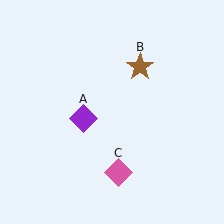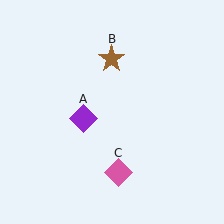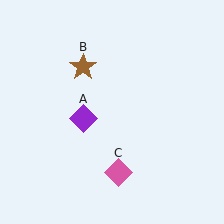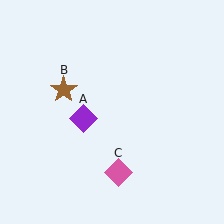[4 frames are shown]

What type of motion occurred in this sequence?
The brown star (object B) rotated counterclockwise around the center of the scene.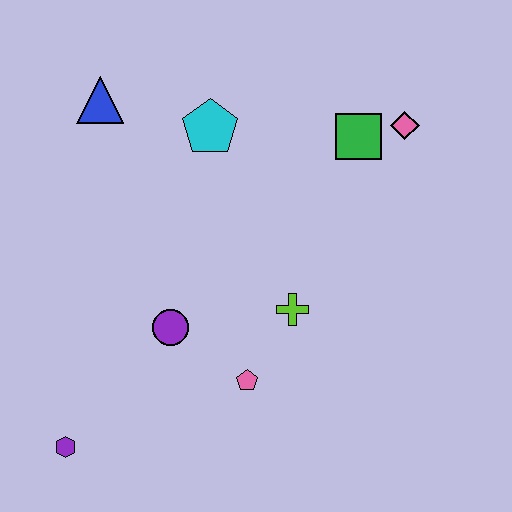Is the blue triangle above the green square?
Yes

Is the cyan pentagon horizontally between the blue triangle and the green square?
Yes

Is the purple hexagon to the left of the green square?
Yes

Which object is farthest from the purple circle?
The pink diamond is farthest from the purple circle.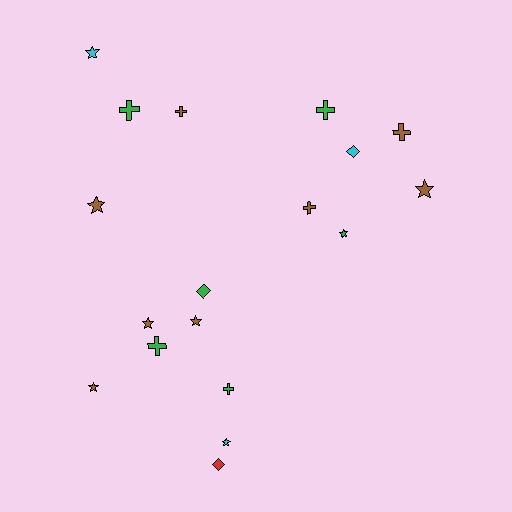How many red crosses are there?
There are no red crosses.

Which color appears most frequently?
Brown, with 8 objects.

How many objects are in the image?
There are 18 objects.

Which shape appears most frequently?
Star, with 8 objects.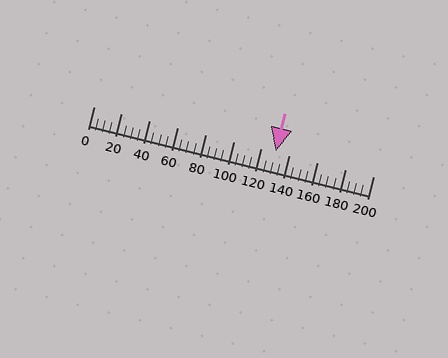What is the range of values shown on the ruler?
The ruler shows values from 0 to 200.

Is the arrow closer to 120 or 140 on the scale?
The arrow is closer to 140.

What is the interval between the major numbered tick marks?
The major tick marks are spaced 20 units apart.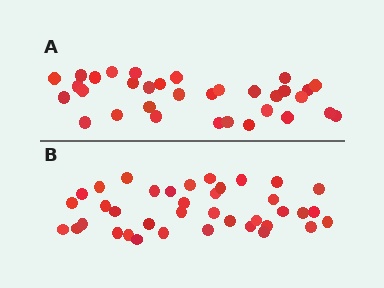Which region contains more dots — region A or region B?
Region B (the bottom region) has more dots.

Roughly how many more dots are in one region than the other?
Region B has about 5 more dots than region A.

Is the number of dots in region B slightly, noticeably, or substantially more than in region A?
Region B has only slightly more — the two regions are fairly close. The ratio is roughly 1.2 to 1.